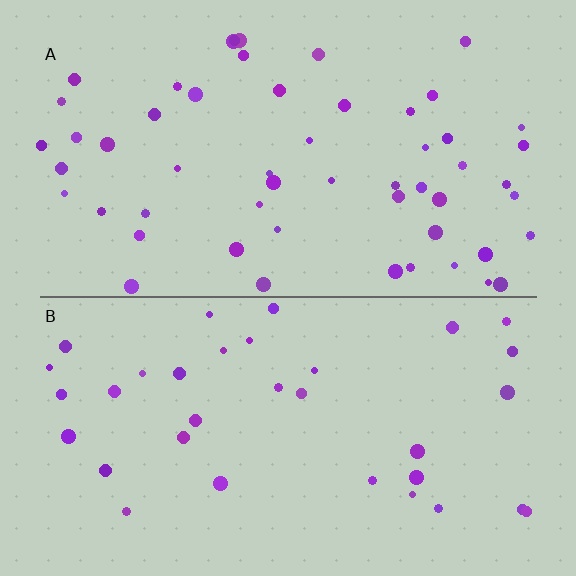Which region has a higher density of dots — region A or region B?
A (the top).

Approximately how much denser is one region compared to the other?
Approximately 1.6× — region A over region B.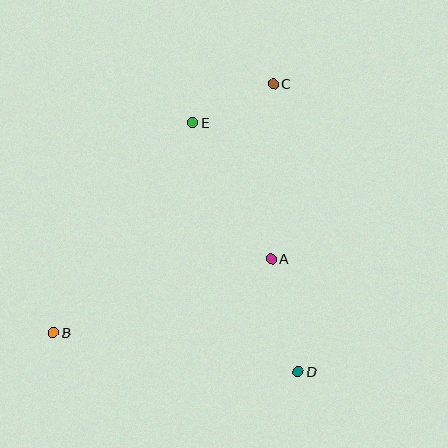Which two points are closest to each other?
Points C and E are closest to each other.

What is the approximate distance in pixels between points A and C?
The distance between A and C is approximately 175 pixels.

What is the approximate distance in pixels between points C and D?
The distance between C and D is approximately 289 pixels.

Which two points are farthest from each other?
Points B and C are farthest from each other.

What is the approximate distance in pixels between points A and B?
The distance between A and B is approximately 230 pixels.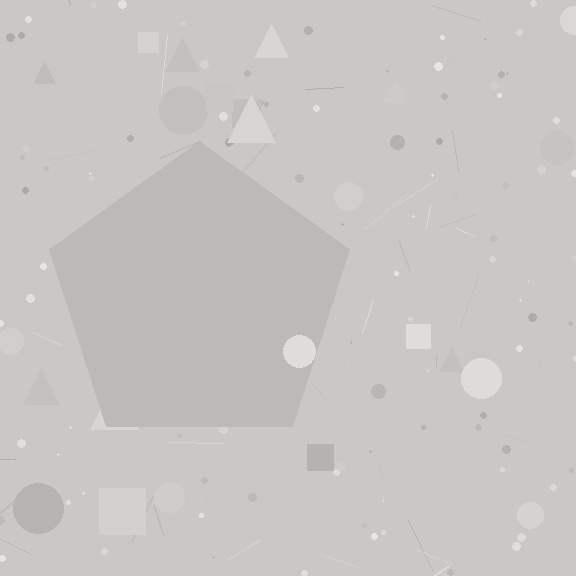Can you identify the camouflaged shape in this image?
The camouflaged shape is a pentagon.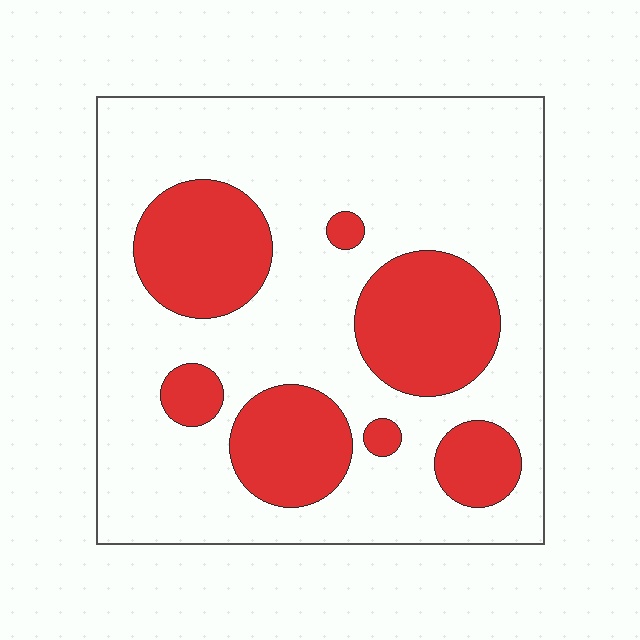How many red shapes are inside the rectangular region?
7.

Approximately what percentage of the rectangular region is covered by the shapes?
Approximately 30%.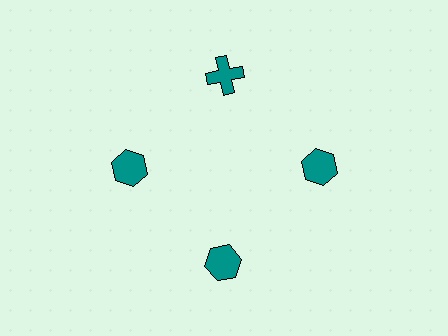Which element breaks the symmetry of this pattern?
The teal cross at roughly the 12 o'clock position breaks the symmetry. All other shapes are teal hexagons.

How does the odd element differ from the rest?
It has a different shape: cross instead of hexagon.